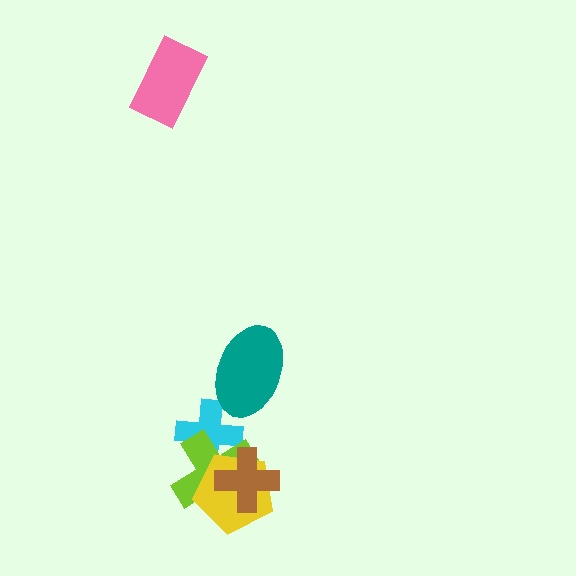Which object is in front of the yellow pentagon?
The brown cross is in front of the yellow pentagon.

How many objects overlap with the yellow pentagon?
3 objects overlap with the yellow pentagon.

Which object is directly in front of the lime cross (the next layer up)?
The yellow pentagon is directly in front of the lime cross.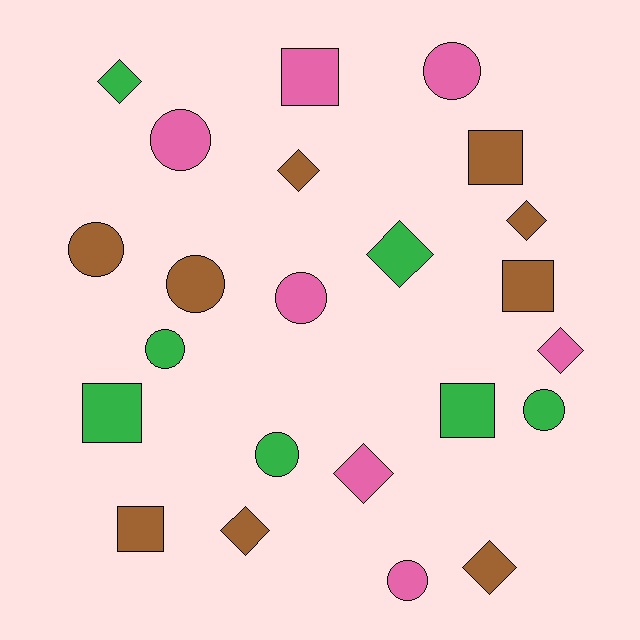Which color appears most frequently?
Brown, with 9 objects.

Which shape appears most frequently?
Circle, with 9 objects.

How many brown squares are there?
There are 3 brown squares.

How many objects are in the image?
There are 23 objects.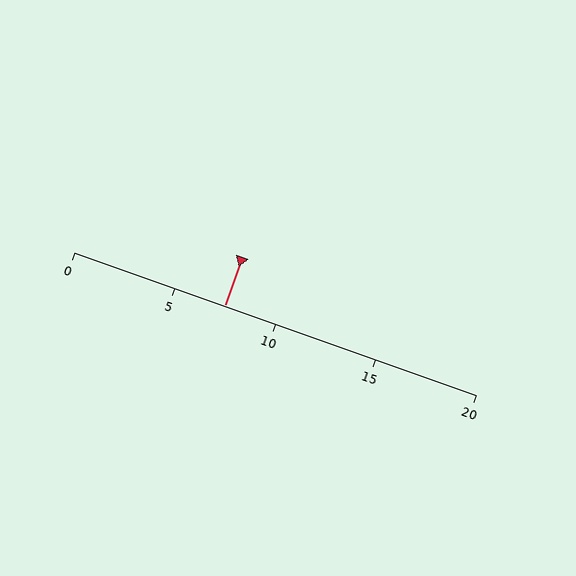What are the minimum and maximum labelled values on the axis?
The axis runs from 0 to 20.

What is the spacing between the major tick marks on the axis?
The major ticks are spaced 5 apart.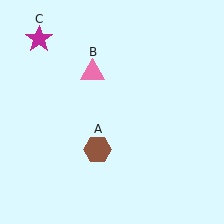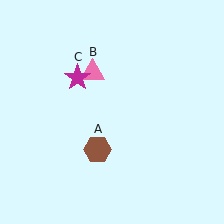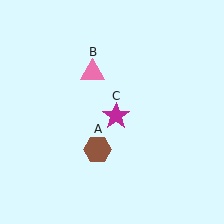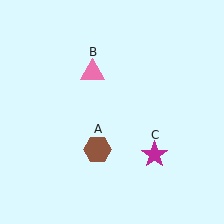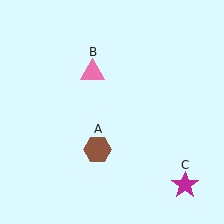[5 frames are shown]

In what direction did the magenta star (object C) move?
The magenta star (object C) moved down and to the right.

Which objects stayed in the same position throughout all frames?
Brown hexagon (object A) and pink triangle (object B) remained stationary.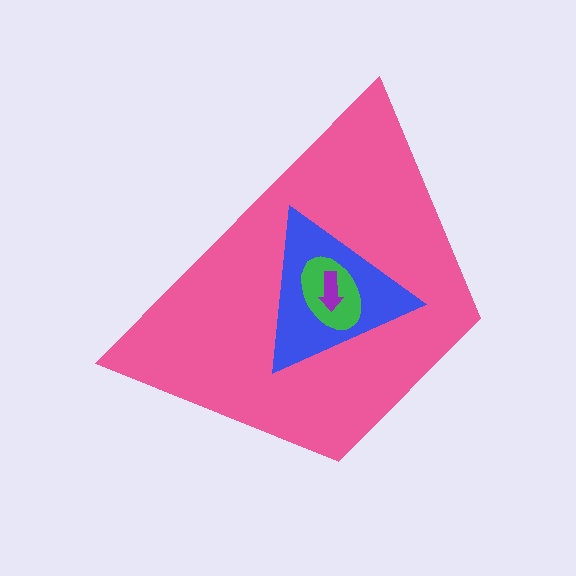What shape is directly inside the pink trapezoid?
The blue triangle.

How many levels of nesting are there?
4.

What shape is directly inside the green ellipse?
The purple arrow.